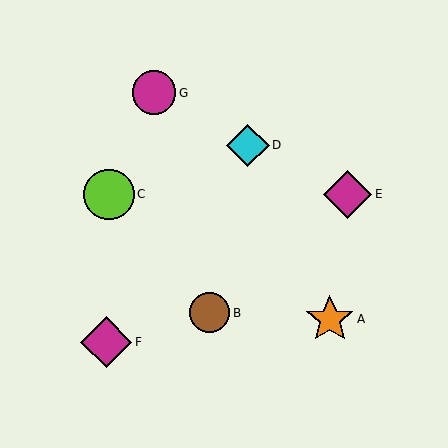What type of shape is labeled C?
Shape C is a lime circle.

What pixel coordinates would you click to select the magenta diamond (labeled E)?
Click at (347, 194) to select the magenta diamond E.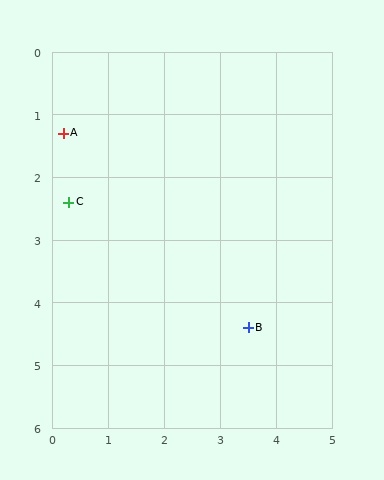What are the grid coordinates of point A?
Point A is at approximately (0.2, 1.3).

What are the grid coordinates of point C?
Point C is at approximately (0.3, 2.4).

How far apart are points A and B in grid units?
Points A and B are about 4.5 grid units apart.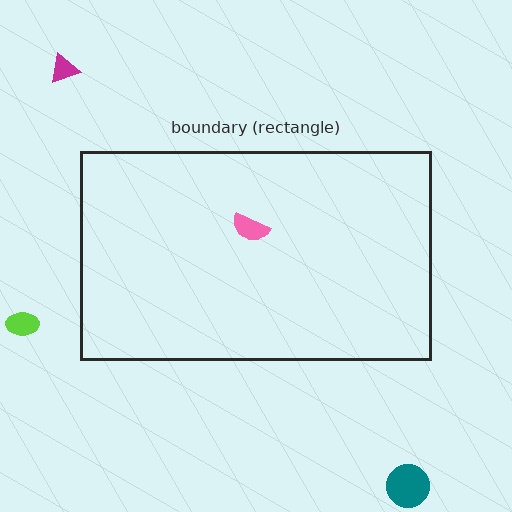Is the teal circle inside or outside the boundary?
Outside.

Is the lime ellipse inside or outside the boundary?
Outside.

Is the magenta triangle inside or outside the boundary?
Outside.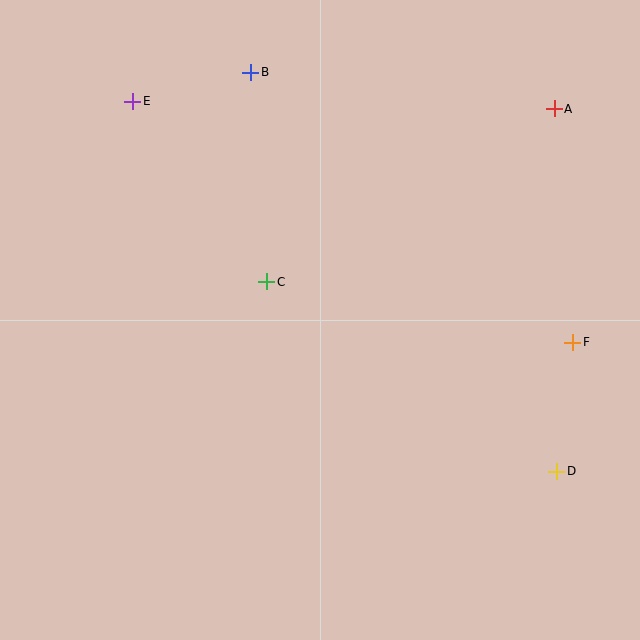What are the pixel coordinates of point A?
Point A is at (554, 109).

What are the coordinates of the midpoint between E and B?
The midpoint between E and B is at (192, 87).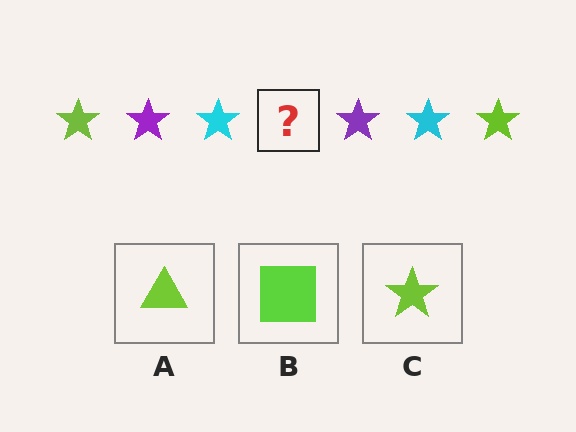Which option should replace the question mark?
Option C.